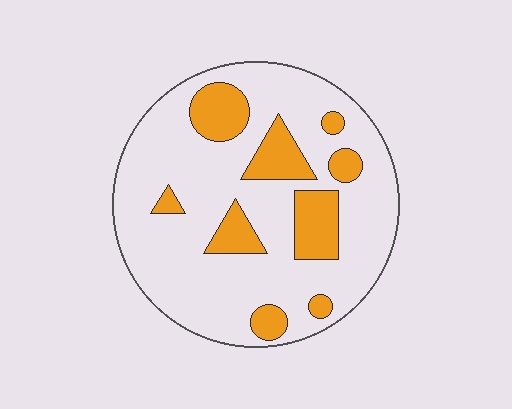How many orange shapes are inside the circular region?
9.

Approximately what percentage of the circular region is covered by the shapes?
Approximately 20%.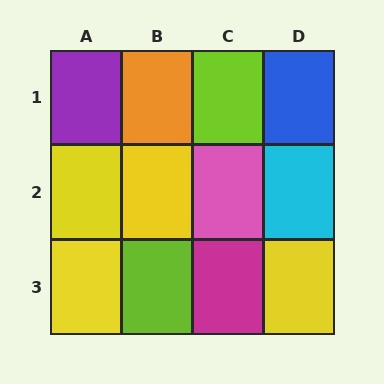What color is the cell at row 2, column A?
Yellow.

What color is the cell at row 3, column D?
Yellow.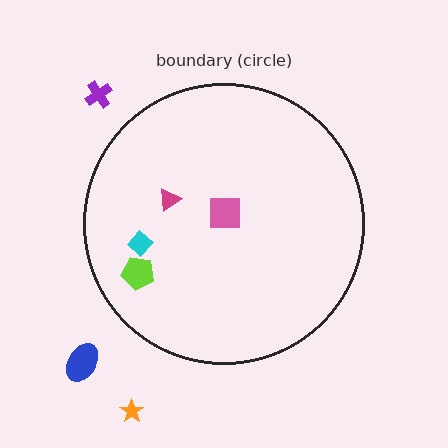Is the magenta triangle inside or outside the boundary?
Inside.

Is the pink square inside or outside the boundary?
Inside.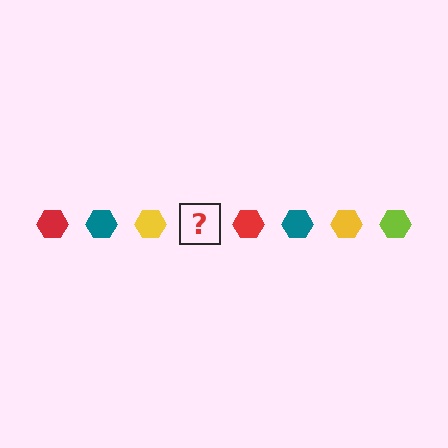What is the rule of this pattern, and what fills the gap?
The rule is that the pattern cycles through red, teal, yellow, lime hexagons. The gap should be filled with a lime hexagon.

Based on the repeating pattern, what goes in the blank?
The blank should be a lime hexagon.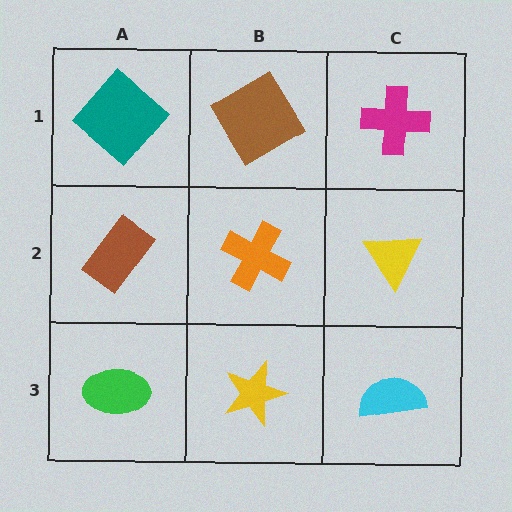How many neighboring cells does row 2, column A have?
3.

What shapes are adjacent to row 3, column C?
A yellow triangle (row 2, column C), a yellow star (row 3, column B).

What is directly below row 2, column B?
A yellow star.